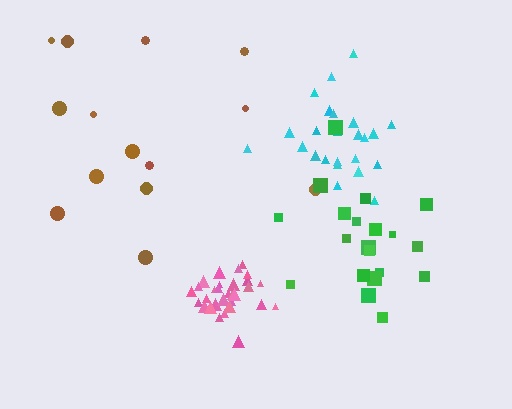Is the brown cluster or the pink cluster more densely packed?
Pink.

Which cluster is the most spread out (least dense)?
Brown.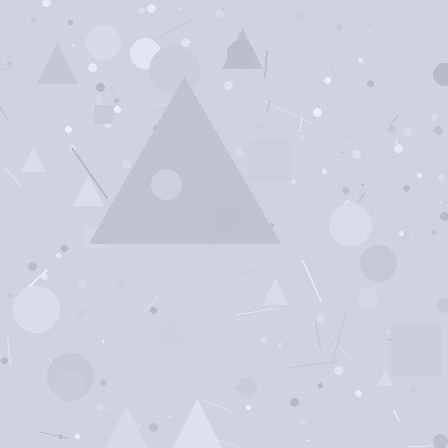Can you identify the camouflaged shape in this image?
The camouflaged shape is a triangle.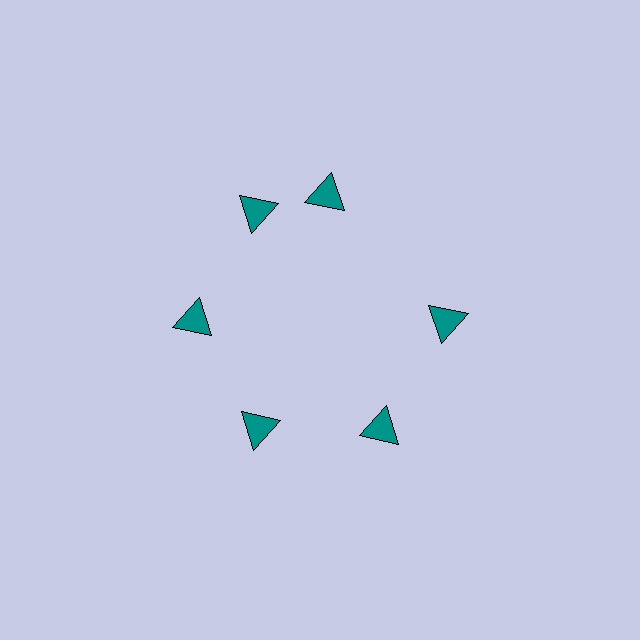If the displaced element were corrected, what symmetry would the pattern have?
It would have 6-fold rotational symmetry — the pattern would map onto itself every 60 degrees.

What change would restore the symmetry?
The symmetry would be restored by rotating it back into even spacing with its neighbors so that all 6 triangles sit at equal angles and equal distance from the center.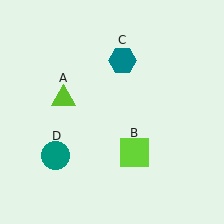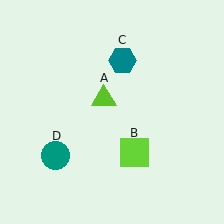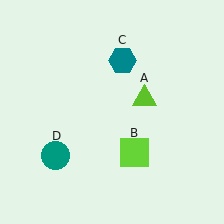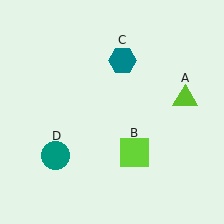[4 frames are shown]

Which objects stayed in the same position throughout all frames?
Lime square (object B) and teal hexagon (object C) and teal circle (object D) remained stationary.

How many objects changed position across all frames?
1 object changed position: lime triangle (object A).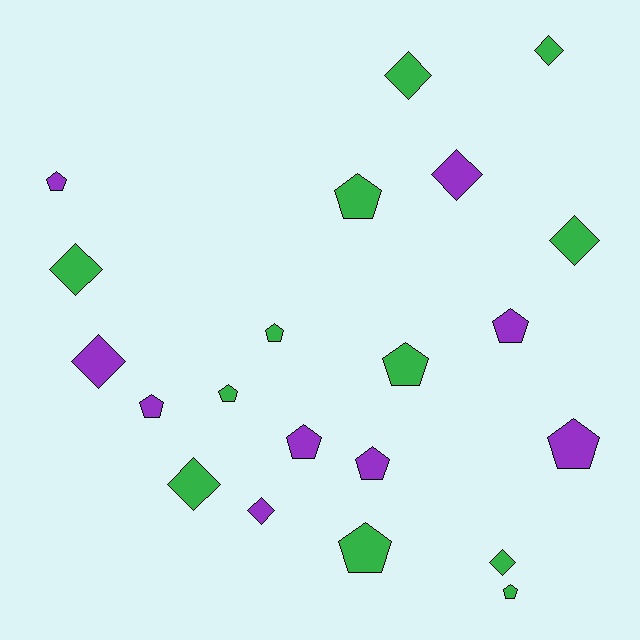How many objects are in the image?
There are 21 objects.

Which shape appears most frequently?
Pentagon, with 12 objects.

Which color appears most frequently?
Green, with 12 objects.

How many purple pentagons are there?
There are 6 purple pentagons.